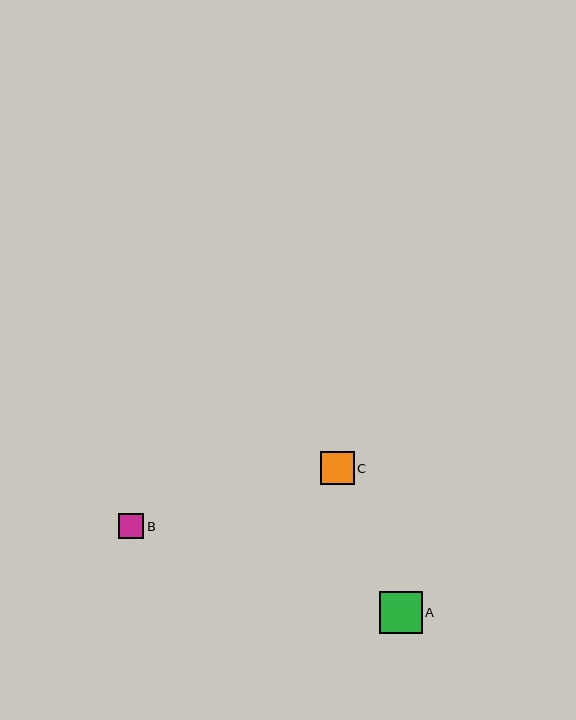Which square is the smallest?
Square B is the smallest with a size of approximately 25 pixels.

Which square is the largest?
Square A is the largest with a size of approximately 43 pixels.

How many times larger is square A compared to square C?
Square A is approximately 1.3 times the size of square C.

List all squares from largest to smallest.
From largest to smallest: A, C, B.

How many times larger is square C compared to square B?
Square C is approximately 1.3 times the size of square B.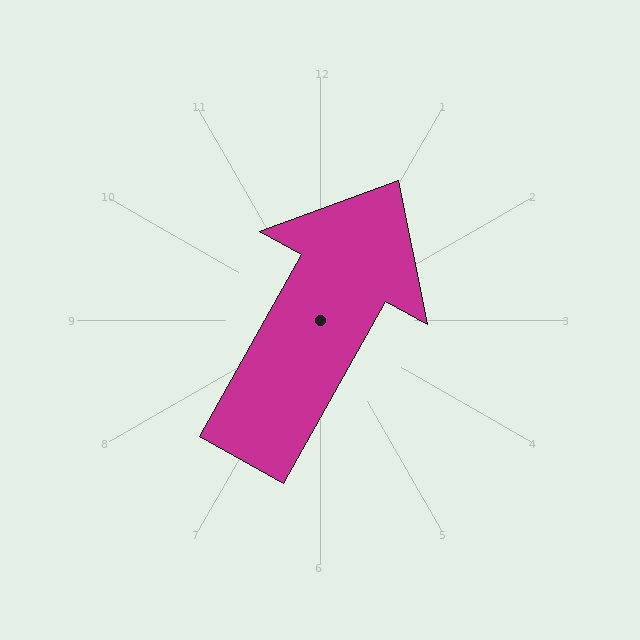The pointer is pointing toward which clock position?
Roughly 1 o'clock.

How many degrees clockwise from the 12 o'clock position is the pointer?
Approximately 29 degrees.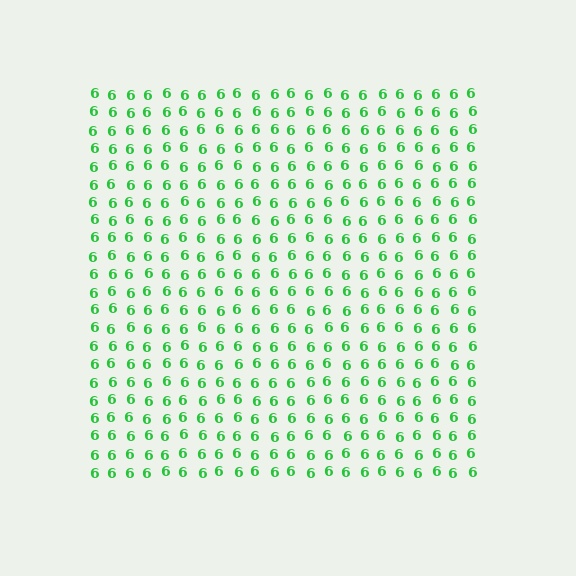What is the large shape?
The large shape is a square.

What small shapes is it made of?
It is made of small digit 6's.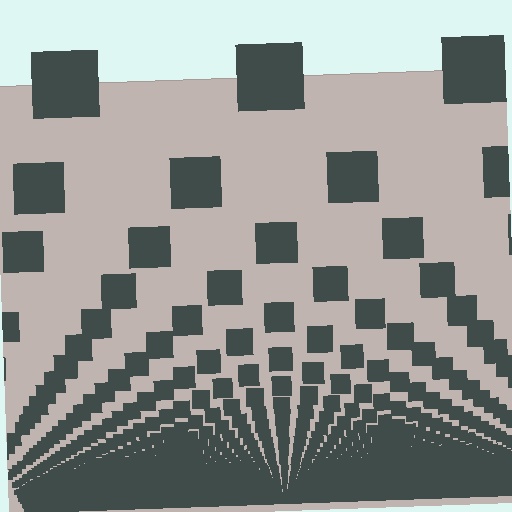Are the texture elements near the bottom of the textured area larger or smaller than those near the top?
Smaller. The gradient is inverted — elements near the bottom are smaller and denser.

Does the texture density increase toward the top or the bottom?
Density increases toward the bottom.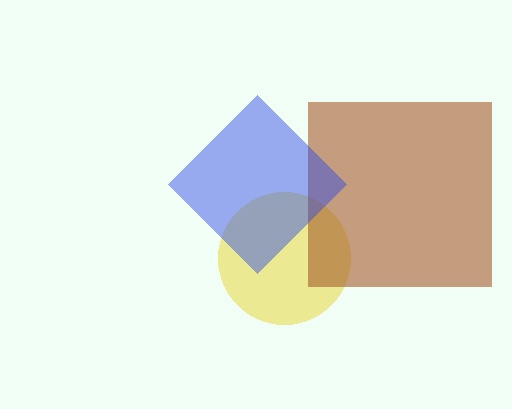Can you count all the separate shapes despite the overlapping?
Yes, there are 3 separate shapes.